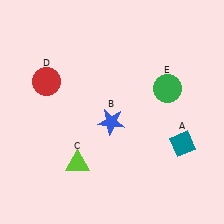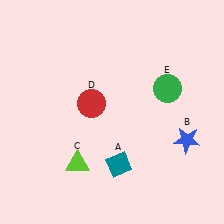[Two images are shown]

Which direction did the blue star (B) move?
The blue star (B) moved right.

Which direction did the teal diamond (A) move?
The teal diamond (A) moved left.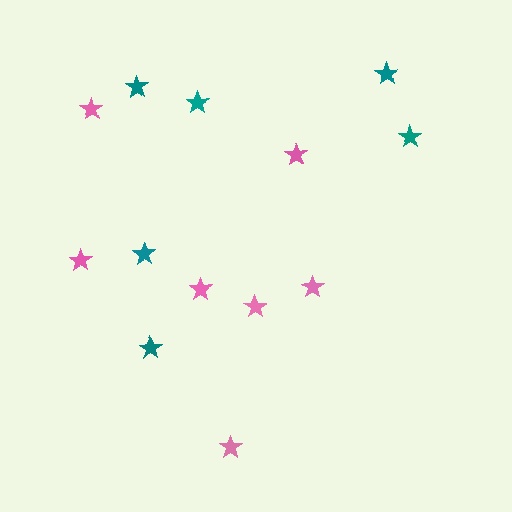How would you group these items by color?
There are 2 groups: one group of pink stars (7) and one group of teal stars (6).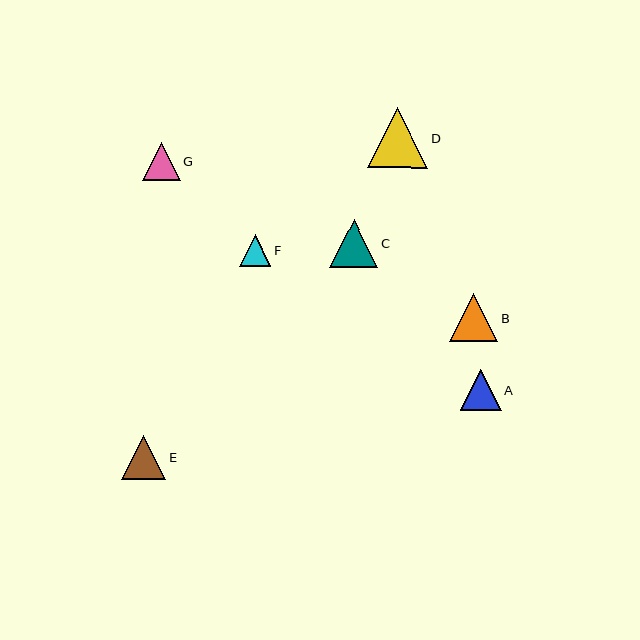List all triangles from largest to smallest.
From largest to smallest: D, C, B, E, A, G, F.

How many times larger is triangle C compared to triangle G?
Triangle C is approximately 1.3 times the size of triangle G.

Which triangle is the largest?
Triangle D is the largest with a size of approximately 60 pixels.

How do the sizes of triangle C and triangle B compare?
Triangle C and triangle B are approximately the same size.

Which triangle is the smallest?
Triangle F is the smallest with a size of approximately 31 pixels.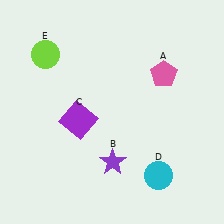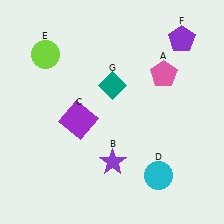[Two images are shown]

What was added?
A purple pentagon (F), a teal diamond (G) were added in Image 2.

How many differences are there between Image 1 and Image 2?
There are 2 differences between the two images.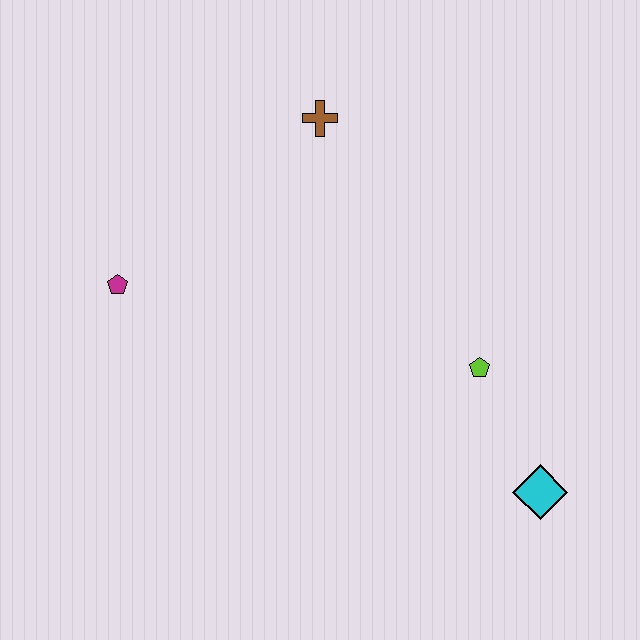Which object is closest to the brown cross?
The magenta pentagon is closest to the brown cross.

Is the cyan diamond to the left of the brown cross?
No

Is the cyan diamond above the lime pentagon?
No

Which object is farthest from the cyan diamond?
The magenta pentagon is farthest from the cyan diamond.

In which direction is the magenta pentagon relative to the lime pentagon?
The magenta pentagon is to the left of the lime pentagon.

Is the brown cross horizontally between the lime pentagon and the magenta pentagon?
Yes